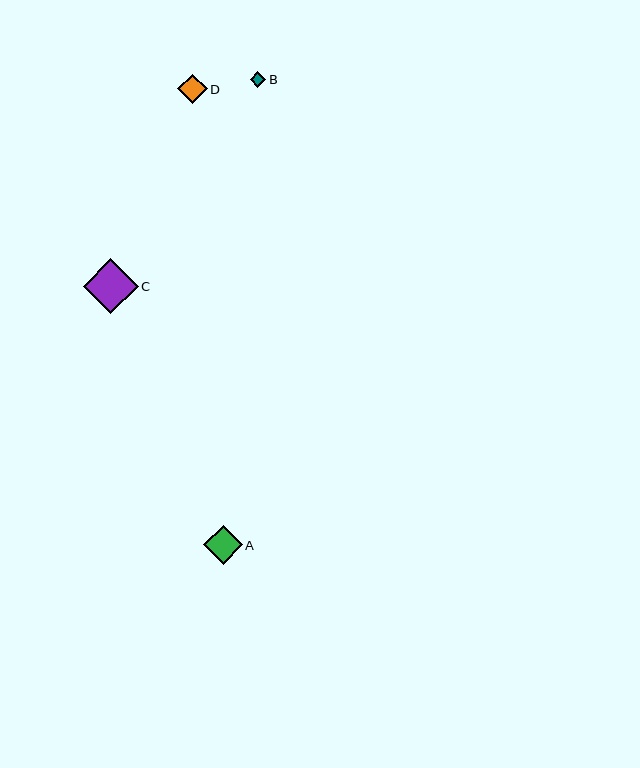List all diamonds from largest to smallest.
From largest to smallest: C, A, D, B.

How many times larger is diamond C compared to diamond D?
Diamond C is approximately 1.9 times the size of diamond D.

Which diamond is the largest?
Diamond C is the largest with a size of approximately 54 pixels.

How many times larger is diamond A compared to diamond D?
Diamond A is approximately 1.3 times the size of diamond D.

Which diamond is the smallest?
Diamond B is the smallest with a size of approximately 16 pixels.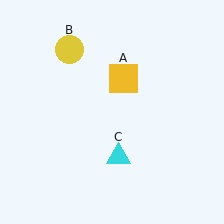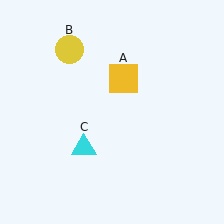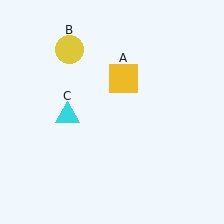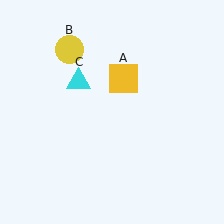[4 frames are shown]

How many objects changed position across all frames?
1 object changed position: cyan triangle (object C).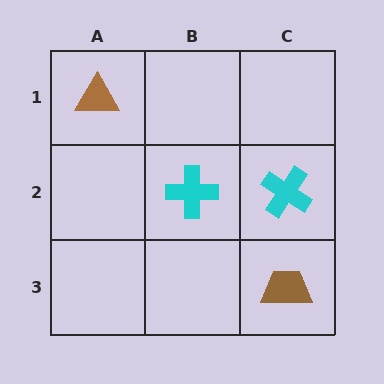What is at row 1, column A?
A brown triangle.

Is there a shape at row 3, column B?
No, that cell is empty.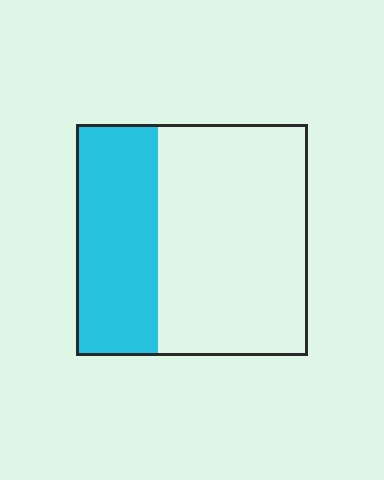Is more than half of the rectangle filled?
No.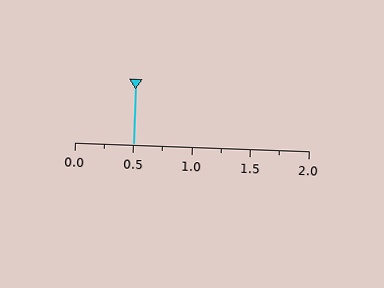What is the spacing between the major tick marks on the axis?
The major ticks are spaced 0.5 apart.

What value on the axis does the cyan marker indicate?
The marker indicates approximately 0.5.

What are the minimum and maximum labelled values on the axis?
The axis runs from 0.0 to 2.0.